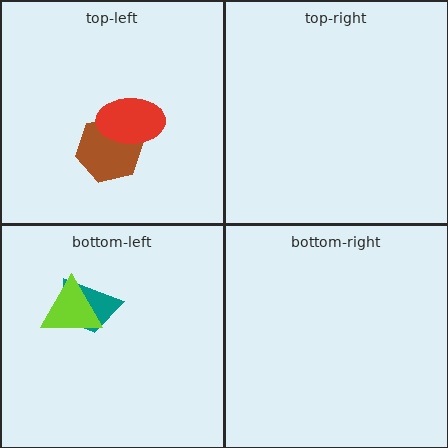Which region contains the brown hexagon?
The top-left region.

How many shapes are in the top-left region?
2.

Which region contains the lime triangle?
The bottom-left region.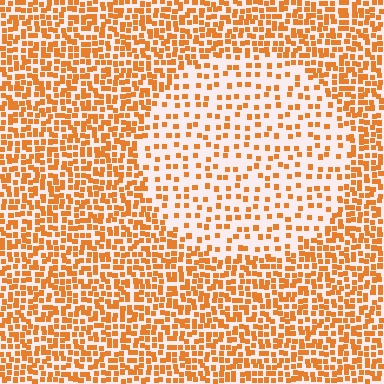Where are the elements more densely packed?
The elements are more densely packed outside the circle boundary.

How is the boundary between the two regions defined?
The boundary is defined by a change in element density (approximately 2.3x ratio). All elements are the same color, size, and shape.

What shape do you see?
I see a circle.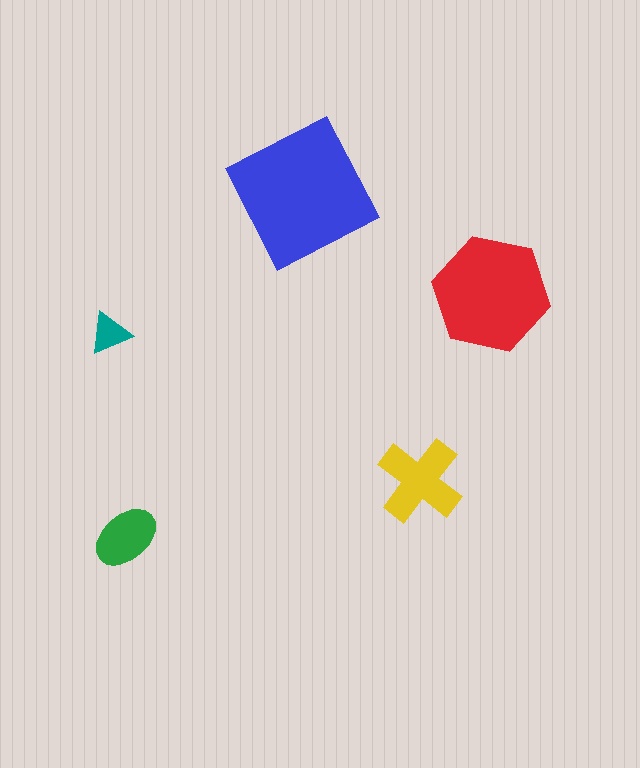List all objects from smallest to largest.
The teal triangle, the green ellipse, the yellow cross, the red hexagon, the blue square.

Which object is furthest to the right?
The red hexagon is rightmost.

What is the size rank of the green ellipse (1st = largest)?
4th.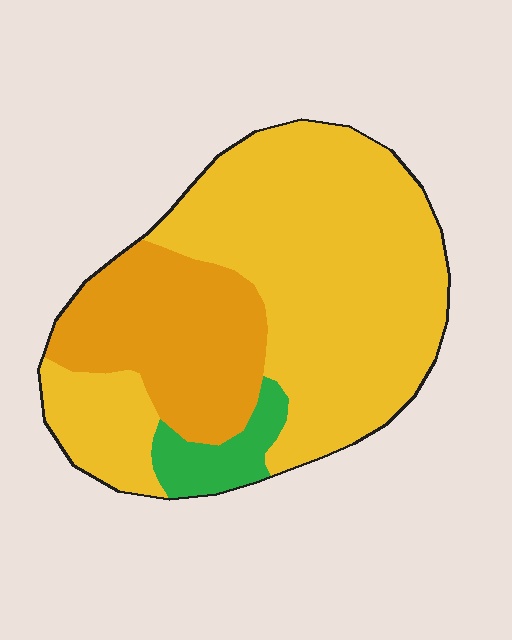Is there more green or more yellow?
Yellow.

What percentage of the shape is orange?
Orange covers 26% of the shape.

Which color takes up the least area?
Green, at roughly 5%.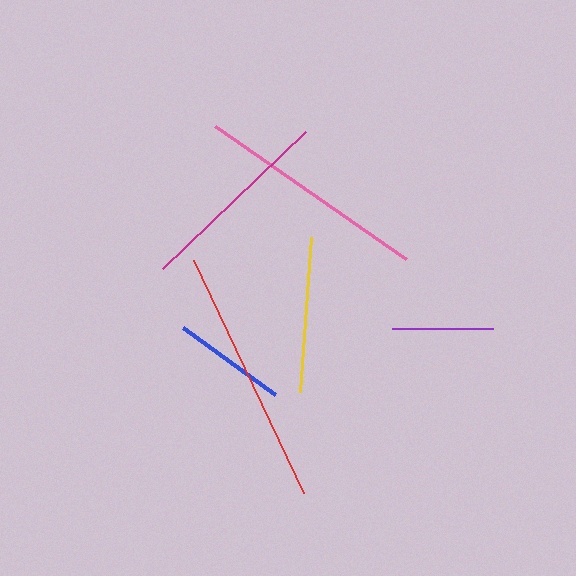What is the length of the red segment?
The red segment is approximately 258 pixels long.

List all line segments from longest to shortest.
From longest to shortest: red, pink, magenta, yellow, blue, purple.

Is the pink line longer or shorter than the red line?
The red line is longer than the pink line.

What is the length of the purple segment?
The purple segment is approximately 101 pixels long.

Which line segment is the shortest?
The purple line is the shortest at approximately 101 pixels.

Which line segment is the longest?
The red line is the longest at approximately 258 pixels.